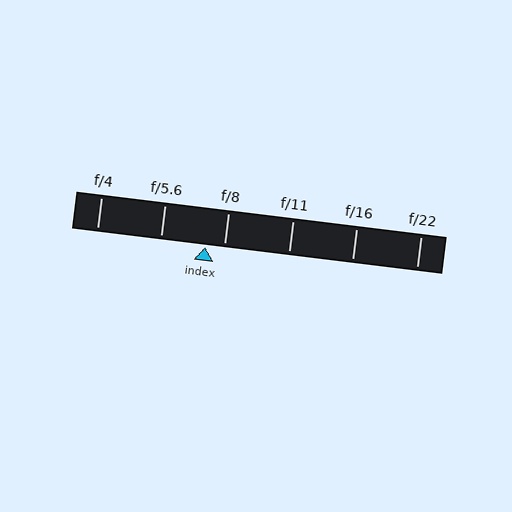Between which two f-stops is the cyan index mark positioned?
The index mark is between f/5.6 and f/8.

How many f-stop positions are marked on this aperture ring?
There are 6 f-stop positions marked.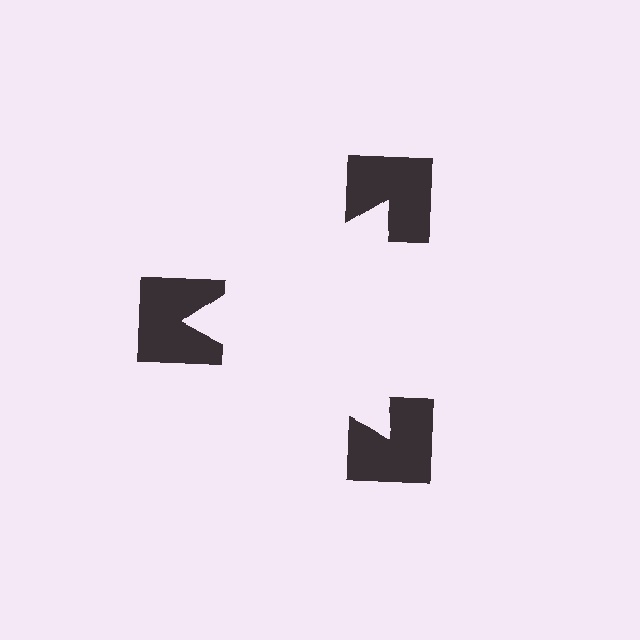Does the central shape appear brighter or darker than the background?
It typically appears slightly brighter than the background, even though no actual brightness change is drawn.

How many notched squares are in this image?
There are 3 — one at each vertex of the illusory triangle.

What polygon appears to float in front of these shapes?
An illusory triangle — its edges are inferred from the aligned wedge cuts in the notched squares, not physically drawn.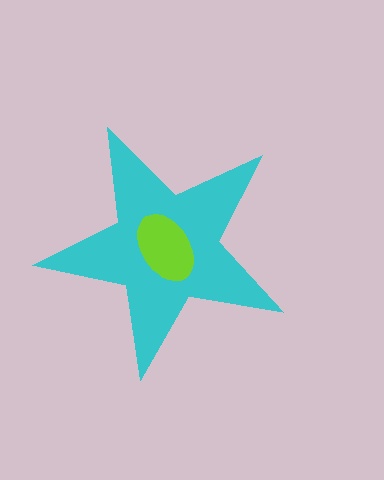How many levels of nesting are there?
2.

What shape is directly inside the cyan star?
The lime ellipse.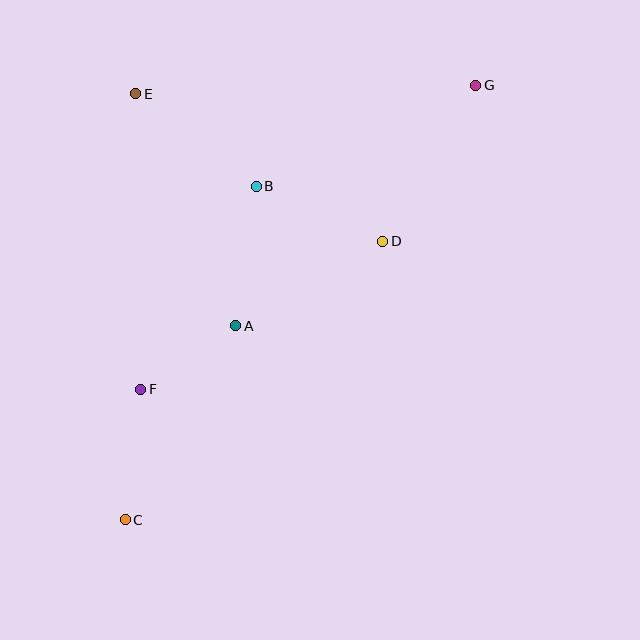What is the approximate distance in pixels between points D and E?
The distance between D and E is approximately 288 pixels.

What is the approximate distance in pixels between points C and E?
The distance between C and E is approximately 426 pixels.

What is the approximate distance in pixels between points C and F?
The distance between C and F is approximately 131 pixels.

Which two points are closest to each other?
Points A and F are closest to each other.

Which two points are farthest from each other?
Points C and G are farthest from each other.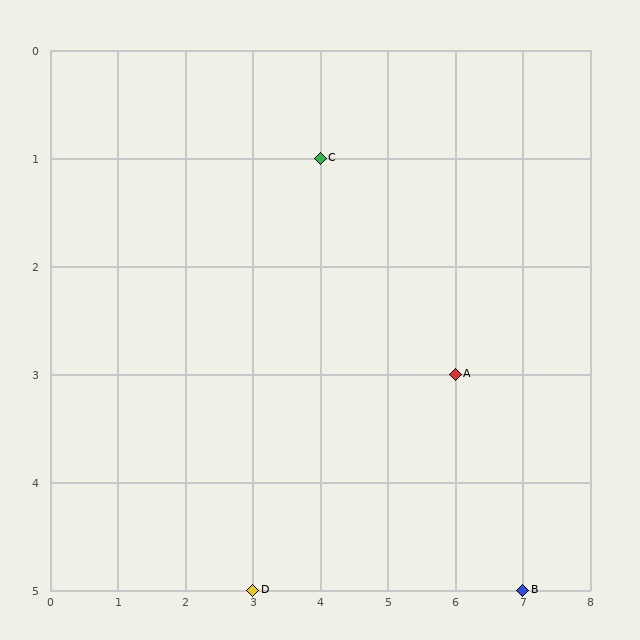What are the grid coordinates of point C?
Point C is at grid coordinates (4, 1).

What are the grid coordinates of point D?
Point D is at grid coordinates (3, 5).